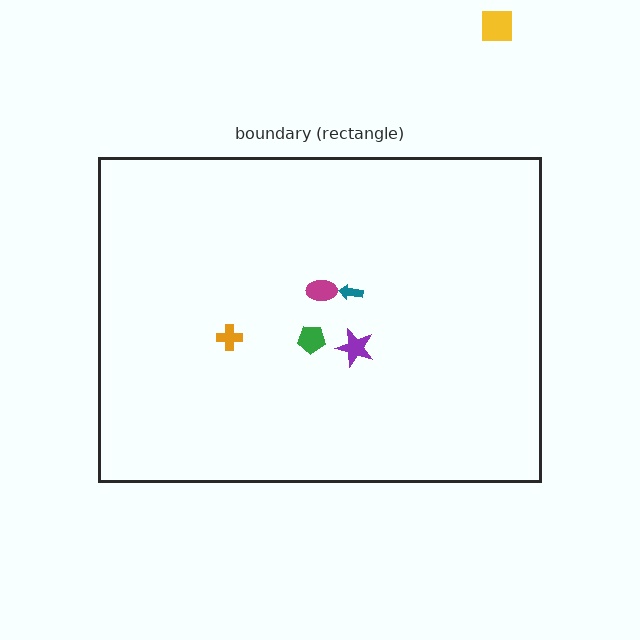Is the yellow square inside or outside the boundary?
Outside.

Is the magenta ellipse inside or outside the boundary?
Inside.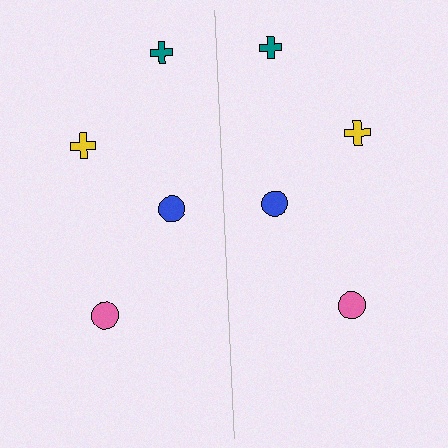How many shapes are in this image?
There are 8 shapes in this image.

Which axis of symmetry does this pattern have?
The pattern has a vertical axis of symmetry running through the center of the image.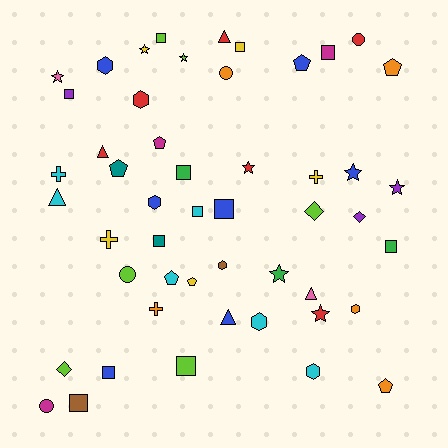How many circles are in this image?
There are 4 circles.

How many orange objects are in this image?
There are 5 orange objects.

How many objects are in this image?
There are 50 objects.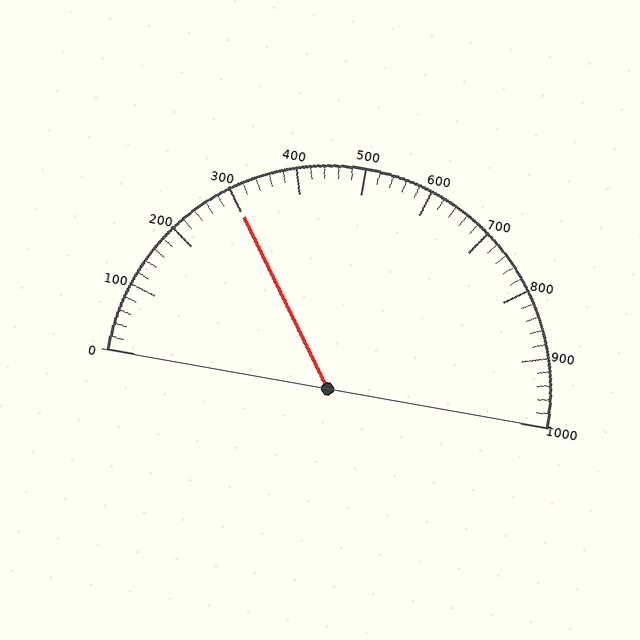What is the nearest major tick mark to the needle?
The nearest major tick mark is 300.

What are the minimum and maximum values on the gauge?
The gauge ranges from 0 to 1000.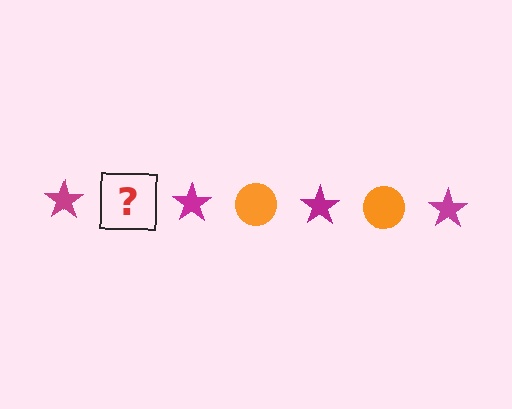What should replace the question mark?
The question mark should be replaced with an orange circle.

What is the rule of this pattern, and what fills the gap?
The rule is that the pattern alternates between magenta star and orange circle. The gap should be filled with an orange circle.